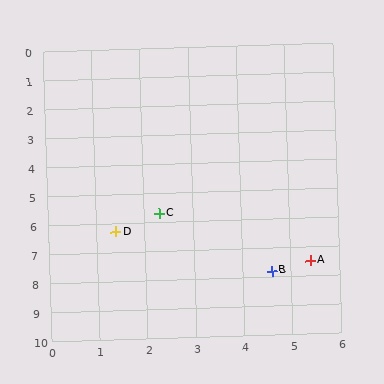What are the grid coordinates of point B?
Point B is at approximately (4.6, 7.8).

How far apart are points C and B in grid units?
Points C and B are about 3.1 grid units apart.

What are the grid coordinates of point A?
Point A is at approximately (5.4, 7.5).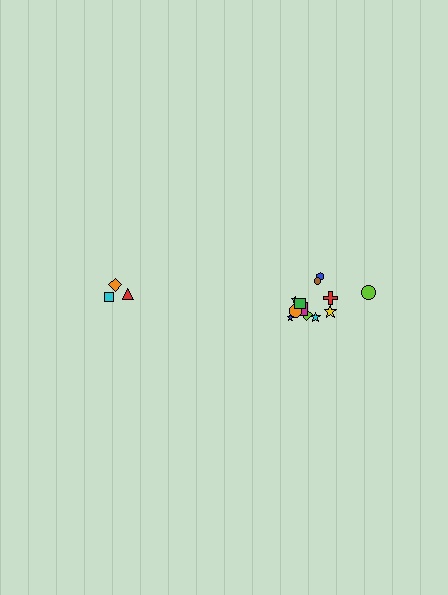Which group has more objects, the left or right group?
The right group.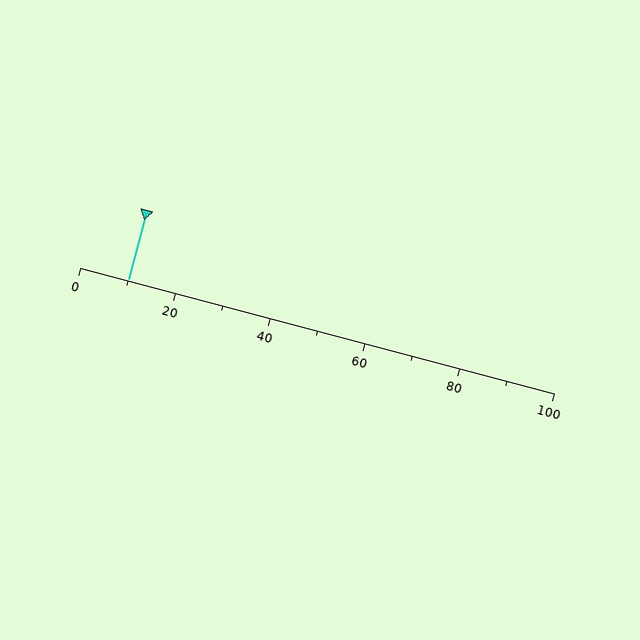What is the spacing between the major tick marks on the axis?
The major ticks are spaced 20 apart.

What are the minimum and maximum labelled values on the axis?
The axis runs from 0 to 100.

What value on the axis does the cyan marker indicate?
The marker indicates approximately 10.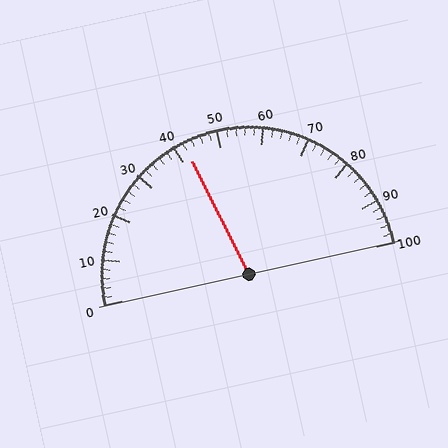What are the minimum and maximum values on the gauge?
The gauge ranges from 0 to 100.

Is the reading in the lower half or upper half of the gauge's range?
The reading is in the lower half of the range (0 to 100).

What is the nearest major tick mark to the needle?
The nearest major tick mark is 40.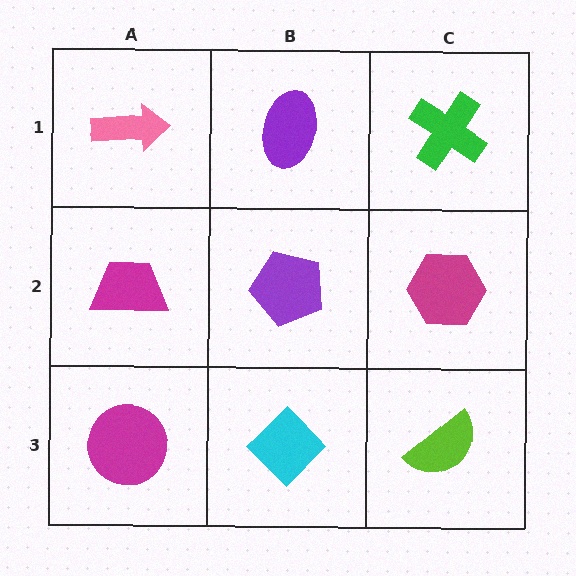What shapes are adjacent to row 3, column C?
A magenta hexagon (row 2, column C), a cyan diamond (row 3, column B).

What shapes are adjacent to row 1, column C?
A magenta hexagon (row 2, column C), a purple ellipse (row 1, column B).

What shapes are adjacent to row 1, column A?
A magenta trapezoid (row 2, column A), a purple ellipse (row 1, column B).